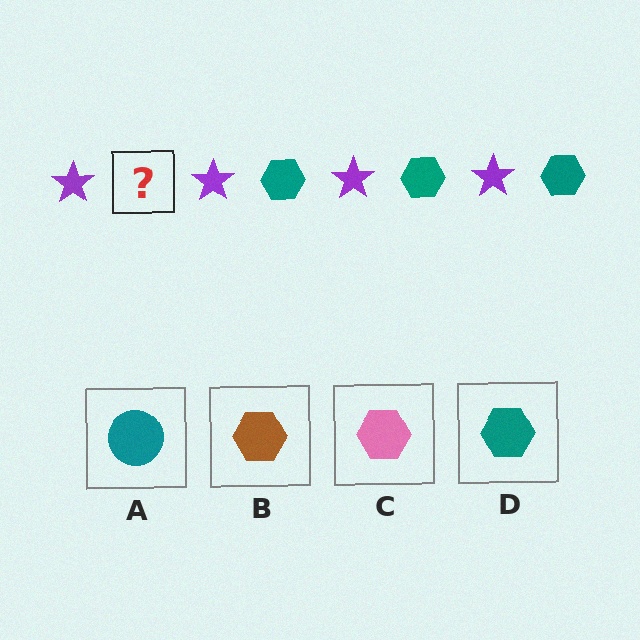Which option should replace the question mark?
Option D.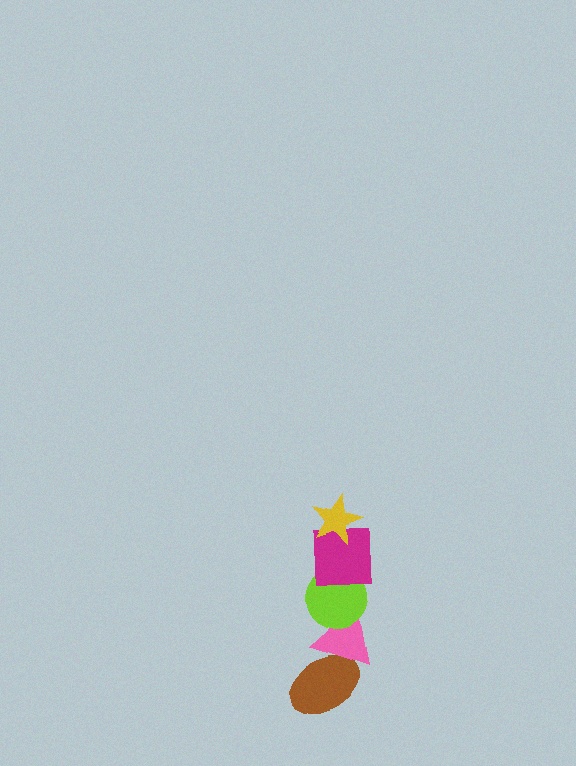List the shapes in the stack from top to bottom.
From top to bottom: the yellow star, the magenta square, the lime circle, the pink triangle, the brown ellipse.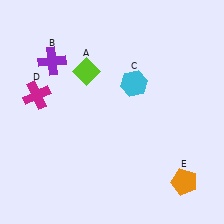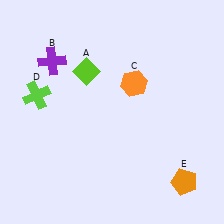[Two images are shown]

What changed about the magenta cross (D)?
In Image 1, D is magenta. In Image 2, it changed to lime.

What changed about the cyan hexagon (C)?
In Image 1, C is cyan. In Image 2, it changed to orange.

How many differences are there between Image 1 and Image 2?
There are 2 differences between the two images.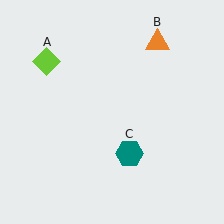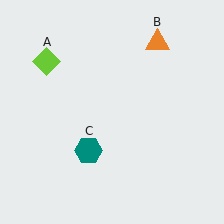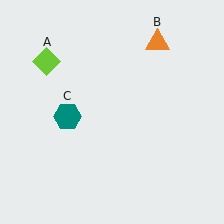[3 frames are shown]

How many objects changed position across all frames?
1 object changed position: teal hexagon (object C).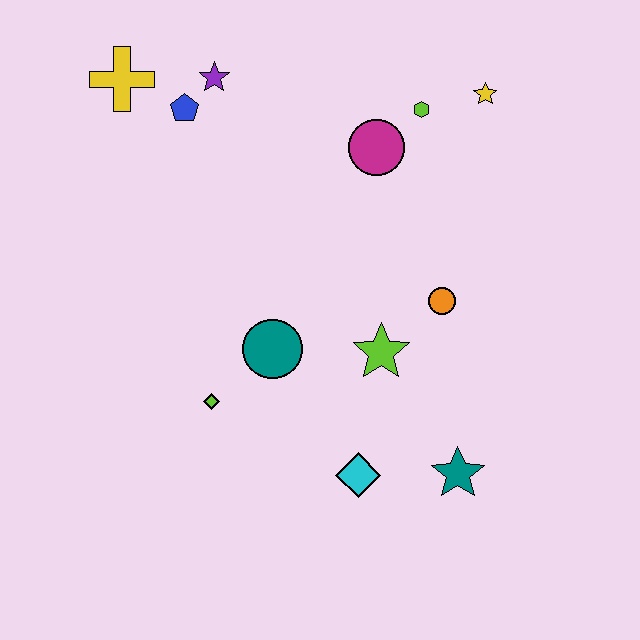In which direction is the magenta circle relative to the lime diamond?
The magenta circle is above the lime diamond.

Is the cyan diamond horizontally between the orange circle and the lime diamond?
Yes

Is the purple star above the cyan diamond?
Yes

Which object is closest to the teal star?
The cyan diamond is closest to the teal star.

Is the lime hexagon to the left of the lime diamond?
No